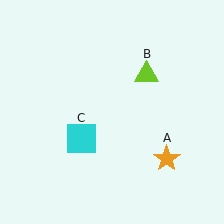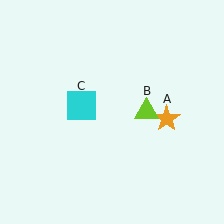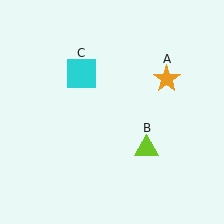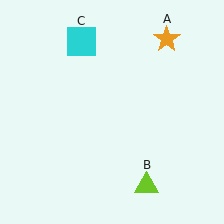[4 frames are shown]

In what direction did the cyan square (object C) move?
The cyan square (object C) moved up.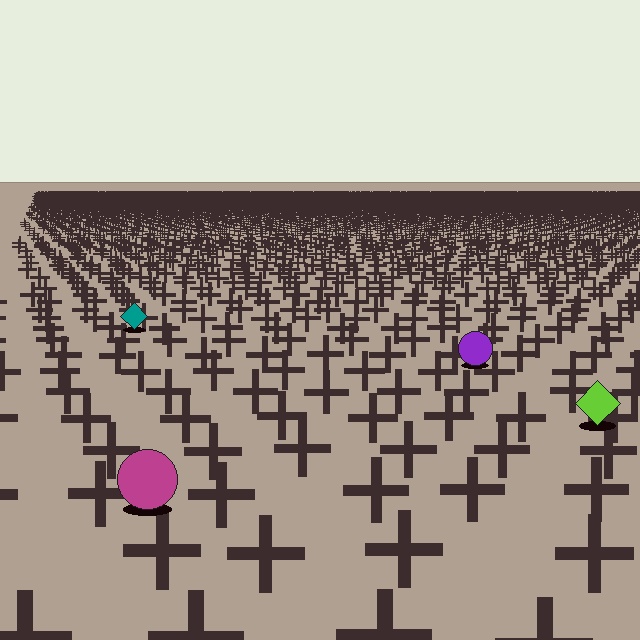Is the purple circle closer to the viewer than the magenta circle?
No. The magenta circle is closer — you can tell from the texture gradient: the ground texture is coarser near it.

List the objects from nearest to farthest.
From nearest to farthest: the magenta circle, the lime diamond, the purple circle, the teal diamond.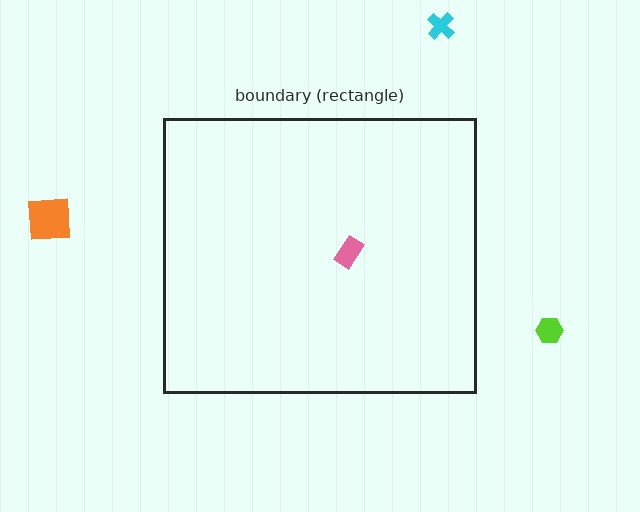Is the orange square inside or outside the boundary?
Outside.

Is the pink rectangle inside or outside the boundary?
Inside.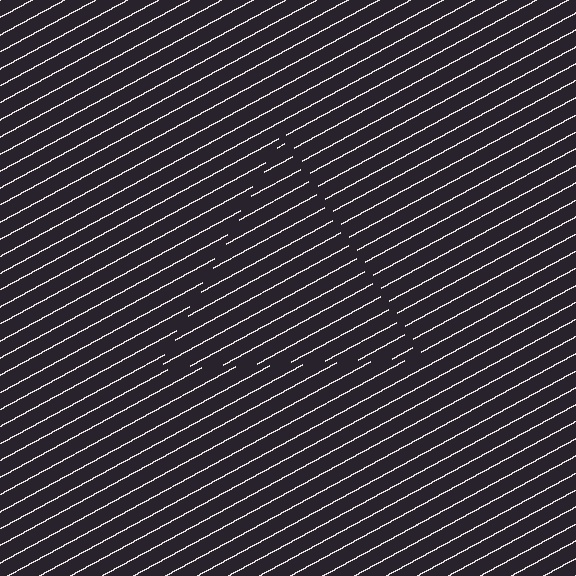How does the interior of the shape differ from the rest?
The interior of the shape contains the same grating, shifted by half a period — the contour is defined by the phase discontinuity where line-ends from the inner and outer gratings abut.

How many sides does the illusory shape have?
3 sides — the line-ends trace a triangle.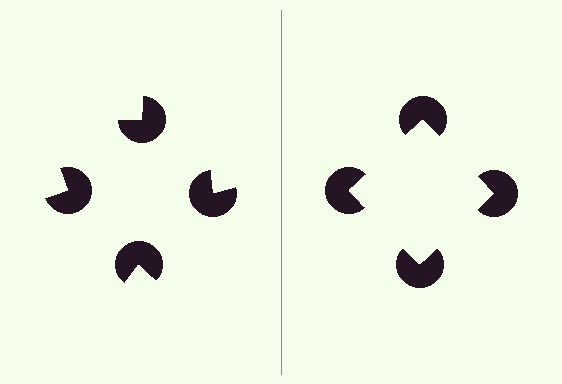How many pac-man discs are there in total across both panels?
8 — 4 on each side.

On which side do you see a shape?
An illusory square appears on the right side. On the left side the wedge cuts are rotated, so no coherent shape forms.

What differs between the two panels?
The pac-man discs are positioned identically on both sides; only the wedge orientations differ. On the right they align to a square; on the left they are misaligned.